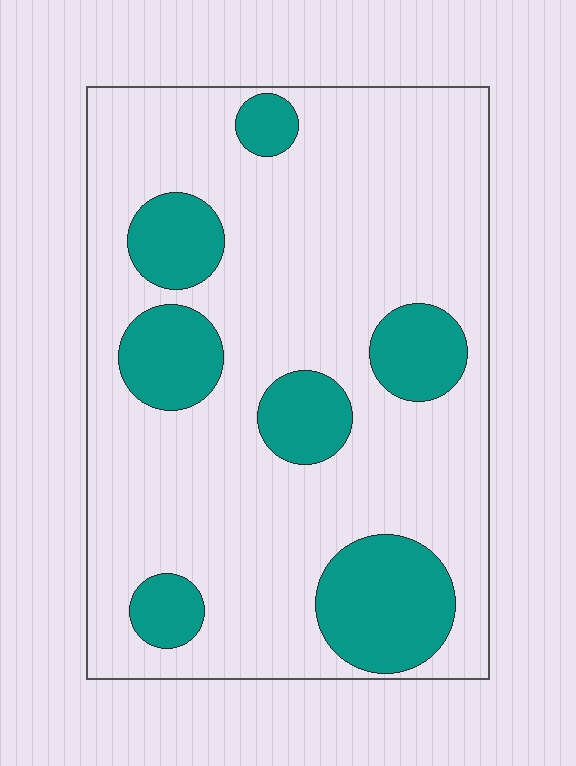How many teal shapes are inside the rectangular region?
7.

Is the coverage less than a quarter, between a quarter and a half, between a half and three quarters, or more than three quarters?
Less than a quarter.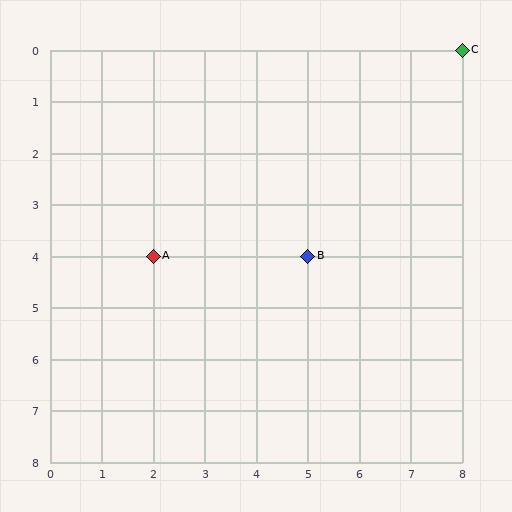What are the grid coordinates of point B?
Point B is at grid coordinates (5, 4).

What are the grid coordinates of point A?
Point A is at grid coordinates (2, 4).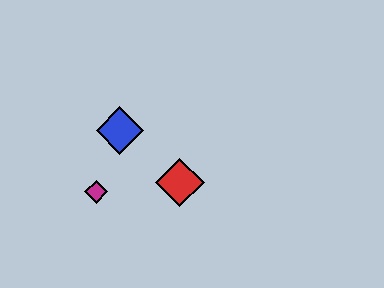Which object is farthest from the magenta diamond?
The red diamond is farthest from the magenta diamond.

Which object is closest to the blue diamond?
The magenta diamond is closest to the blue diamond.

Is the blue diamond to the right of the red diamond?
No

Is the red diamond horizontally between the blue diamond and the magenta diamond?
No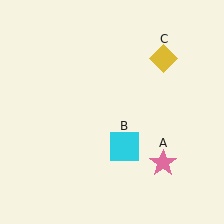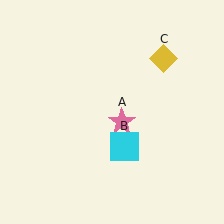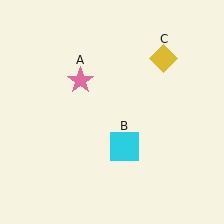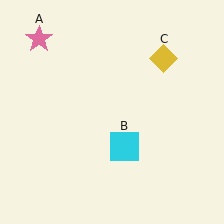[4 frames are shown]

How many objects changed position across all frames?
1 object changed position: pink star (object A).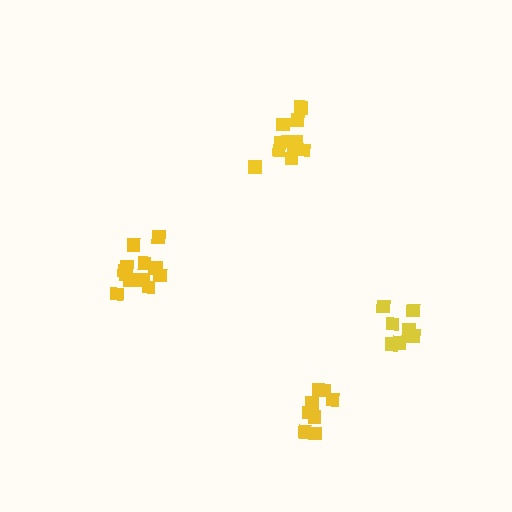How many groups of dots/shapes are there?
There are 4 groups.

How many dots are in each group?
Group 1: 9 dots, Group 2: 12 dots, Group 3: 7 dots, Group 4: 11 dots (39 total).